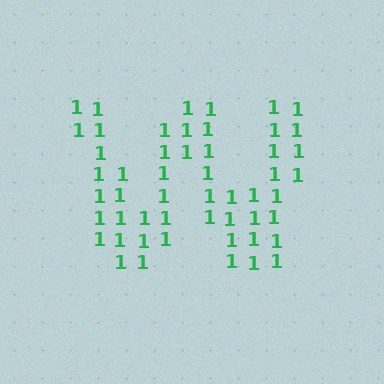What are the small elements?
The small elements are digit 1's.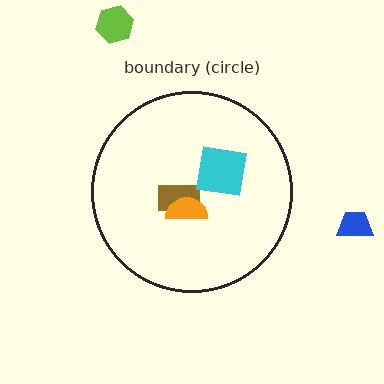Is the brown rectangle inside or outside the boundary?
Inside.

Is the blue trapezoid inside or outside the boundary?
Outside.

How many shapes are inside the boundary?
3 inside, 2 outside.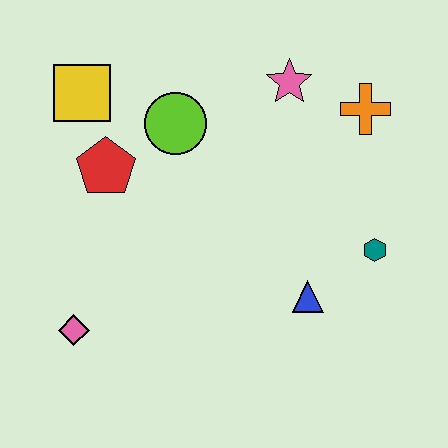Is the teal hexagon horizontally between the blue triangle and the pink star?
No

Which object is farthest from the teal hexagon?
The yellow square is farthest from the teal hexagon.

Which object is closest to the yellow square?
The red pentagon is closest to the yellow square.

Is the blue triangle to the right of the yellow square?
Yes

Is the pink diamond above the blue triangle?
No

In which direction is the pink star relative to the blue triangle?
The pink star is above the blue triangle.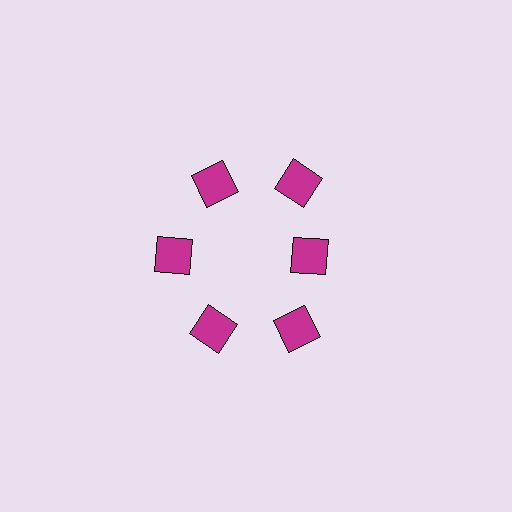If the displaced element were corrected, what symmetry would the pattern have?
It would have 6-fold rotational symmetry — the pattern would map onto itself every 60 degrees.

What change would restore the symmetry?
The symmetry would be restored by moving it outward, back onto the ring so that all 6 diamonds sit at equal angles and equal distance from the center.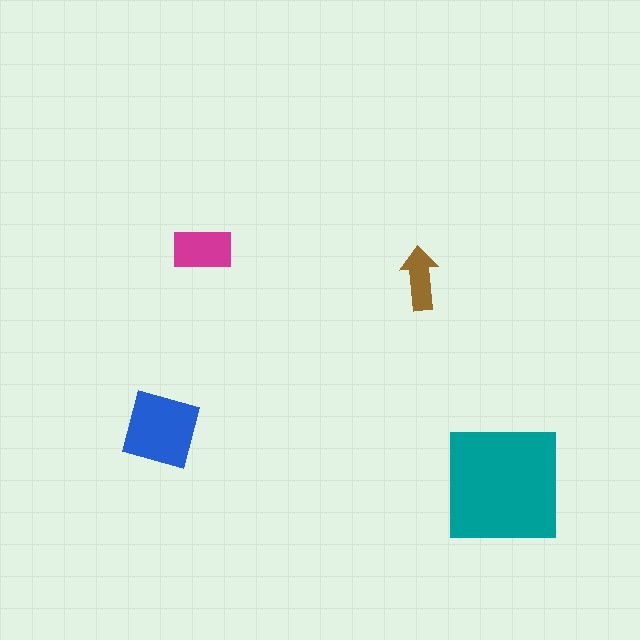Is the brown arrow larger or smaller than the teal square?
Smaller.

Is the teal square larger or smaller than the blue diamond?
Larger.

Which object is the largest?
The teal square.